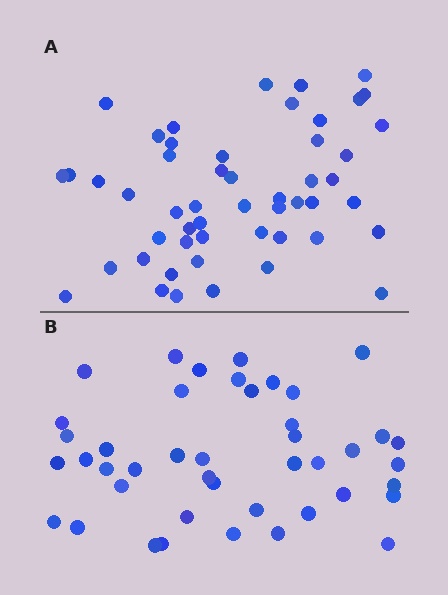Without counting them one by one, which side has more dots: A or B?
Region A (the top region) has more dots.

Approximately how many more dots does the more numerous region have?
Region A has roughly 8 or so more dots than region B.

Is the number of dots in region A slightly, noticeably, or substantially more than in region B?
Region A has only slightly more — the two regions are fairly close. The ratio is roughly 1.2 to 1.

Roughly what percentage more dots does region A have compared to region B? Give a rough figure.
About 20% more.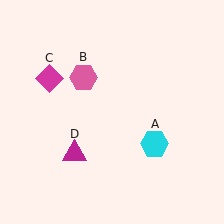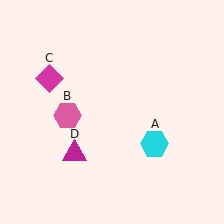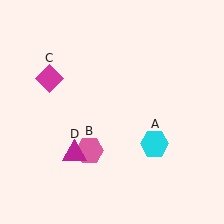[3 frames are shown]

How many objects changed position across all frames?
1 object changed position: pink hexagon (object B).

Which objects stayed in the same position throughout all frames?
Cyan hexagon (object A) and magenta diamond (object C) and magenta triangle (object D) remained stationary.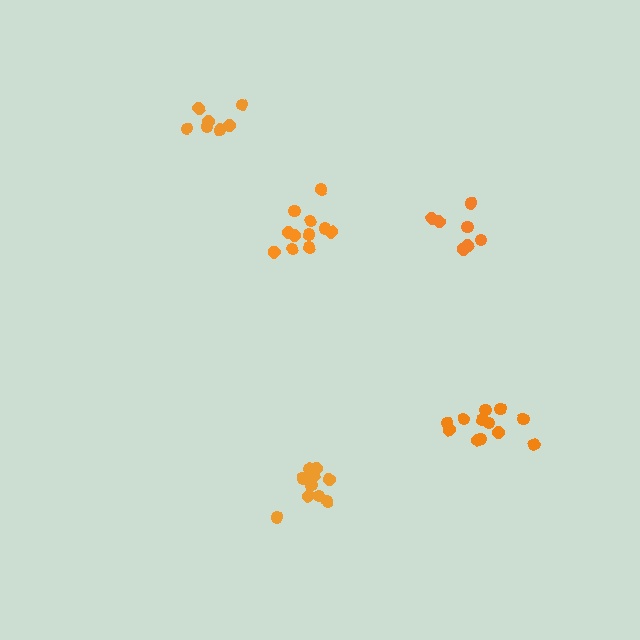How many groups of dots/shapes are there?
There are 5 groups.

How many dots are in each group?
Group 1: 7 dots, Group 2: 7 dots, Group 3: 11 dots, Group 4: 12 dots, Group 5: 11 dots (48 total).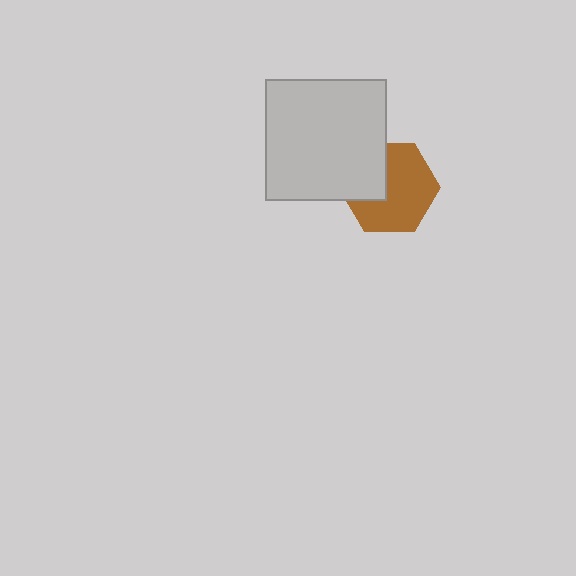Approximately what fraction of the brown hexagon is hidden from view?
Roughly 33% of the brown hexagon is hidden behind the light gray square.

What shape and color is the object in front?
The object in front is a light gray square.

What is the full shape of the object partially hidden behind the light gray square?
The partially hidden object is a brown hexagon.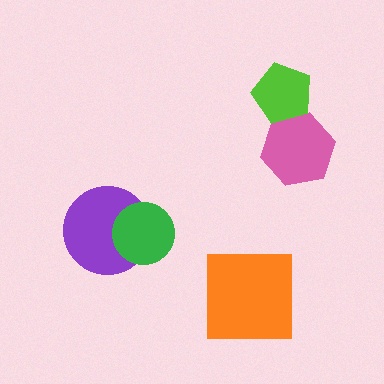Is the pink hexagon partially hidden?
Yes, it is partially covered by another shape.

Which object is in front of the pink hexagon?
The lime pentagon is in front of the pink hexagon.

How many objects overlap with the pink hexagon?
1 object overlaps with the pink hexagon.